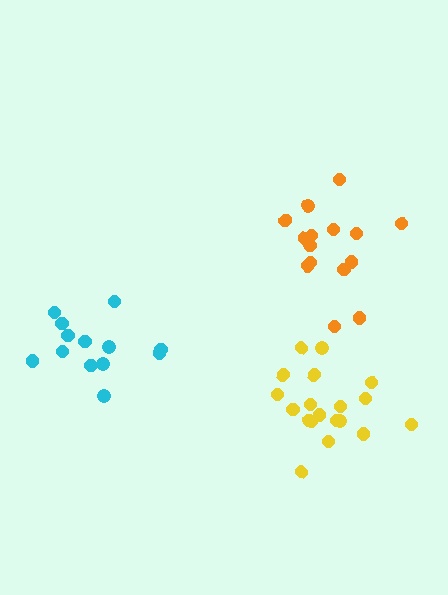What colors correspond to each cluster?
The clusters are colored: orange, cyan, yellow.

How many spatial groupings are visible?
There are 3 spatial groupings.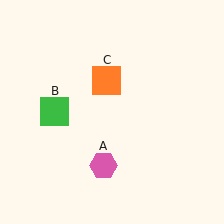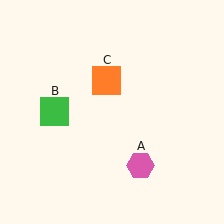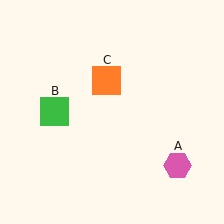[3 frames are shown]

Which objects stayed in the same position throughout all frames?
Green square (object B) and orange square (object C) remained stationary.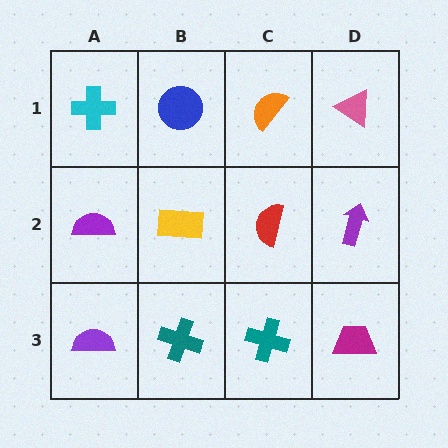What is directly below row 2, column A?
A purple semicircle.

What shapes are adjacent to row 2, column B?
A blue circle (row 1, column B), a teal cross (row 3, column B), a purple semicircle (row 2, column A), a red semicircle (row 2, column C).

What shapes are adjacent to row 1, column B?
A yellow rectangle (row 2, column B), a cyan cross (row 1, column A), an orange semicircle (row 1, column C).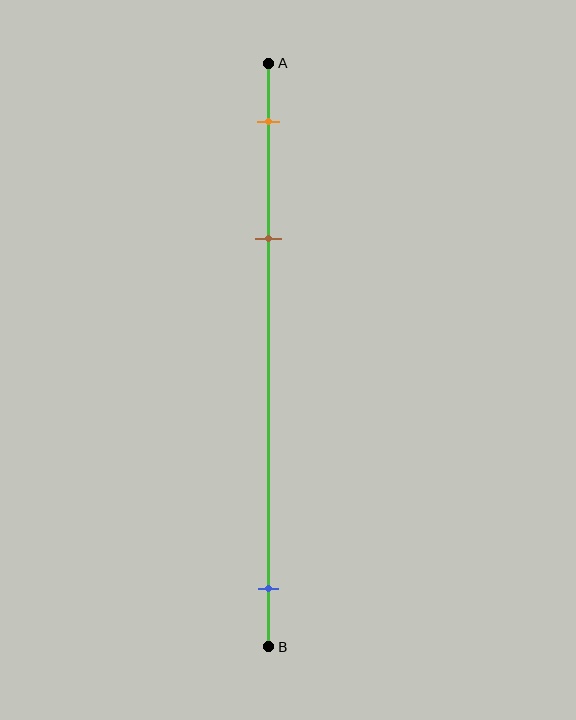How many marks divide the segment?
There are 3 marks dividing the segment.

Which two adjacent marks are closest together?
The orange and brown marks are the closest adjacent pair.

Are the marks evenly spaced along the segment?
No, the marks are not evenly spaced.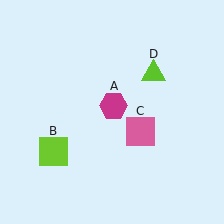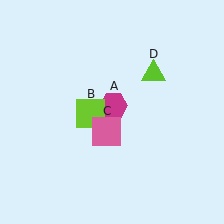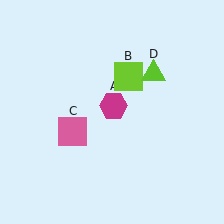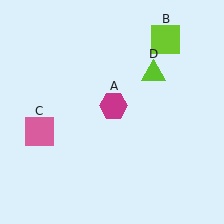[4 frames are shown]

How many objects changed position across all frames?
2 objects changed position: lime square (object B), pink square (object C).